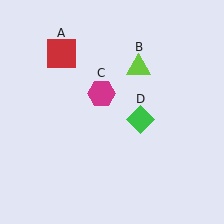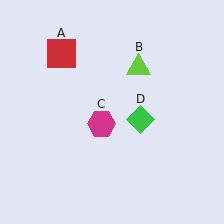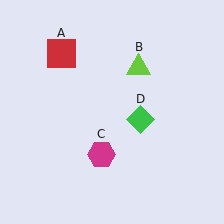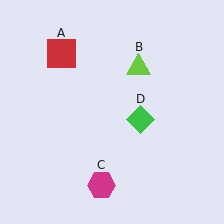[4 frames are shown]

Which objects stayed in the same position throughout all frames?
Red square (object A) and lime triangle (object B) and green diamond (object D) remained stationary.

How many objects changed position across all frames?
1 object changed position: magenta hexagon (object C).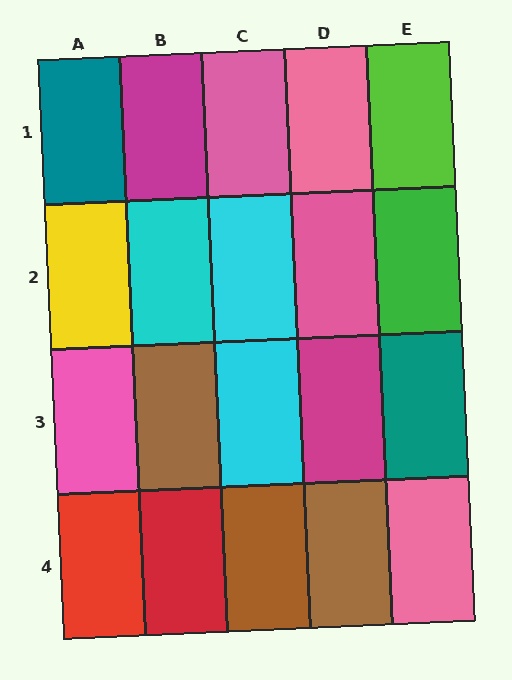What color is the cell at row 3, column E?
Teal.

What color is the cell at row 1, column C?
Pink.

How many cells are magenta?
2 cells are magenta.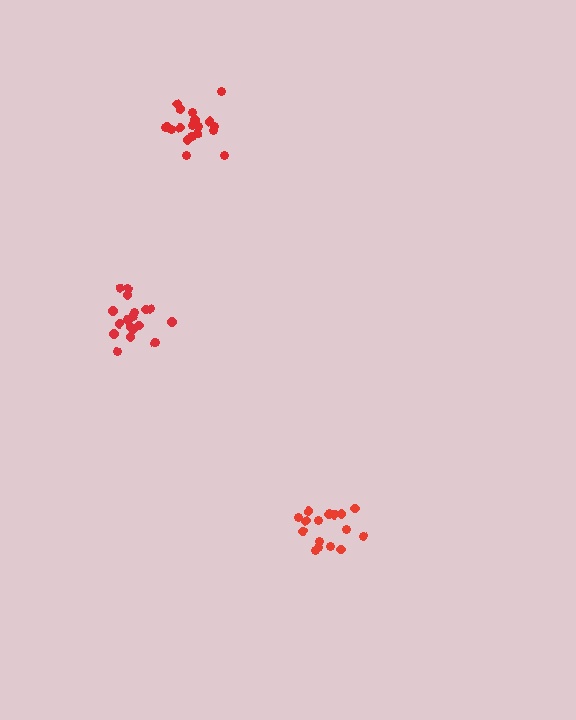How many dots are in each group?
Group 1: 19 dots, Group 2: 17 dots, Group 3: 19 dots (55 total).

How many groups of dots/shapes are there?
There are 3 groups.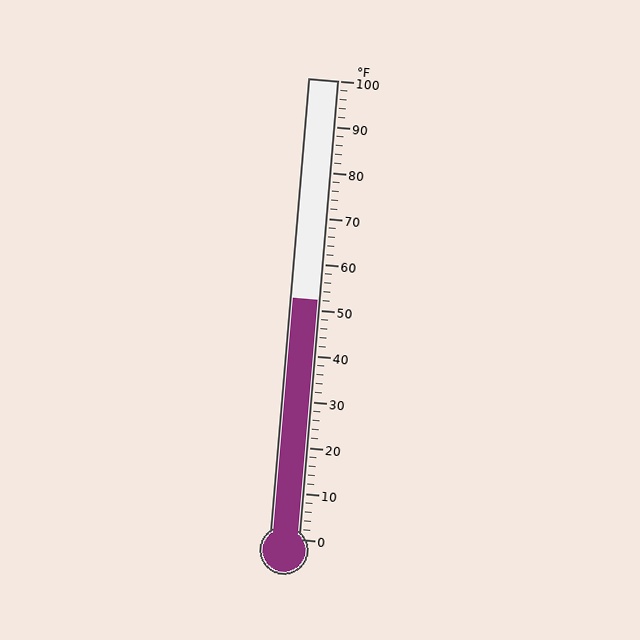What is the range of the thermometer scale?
The thermometer scale ranges from 0°F to 100°F.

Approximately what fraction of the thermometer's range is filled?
The thermometer is filled to approximately 50% of its range.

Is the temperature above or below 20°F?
The temperature is above 20°F.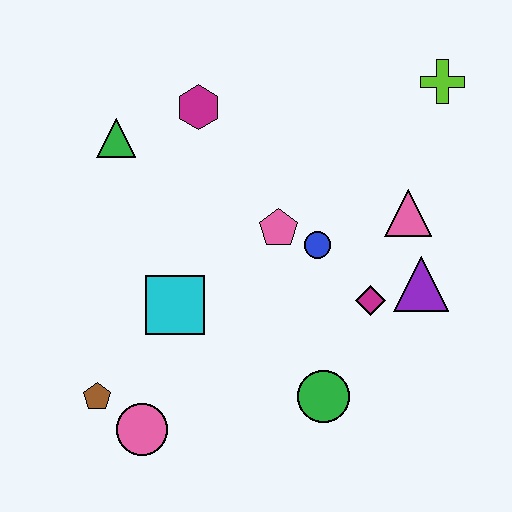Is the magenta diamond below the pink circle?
No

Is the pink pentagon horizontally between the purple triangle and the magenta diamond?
No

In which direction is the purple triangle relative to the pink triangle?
The purple triangle is below the pink triangle.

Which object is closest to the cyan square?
The brown pentagon is closest to the cyan square.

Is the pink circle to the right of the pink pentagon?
No